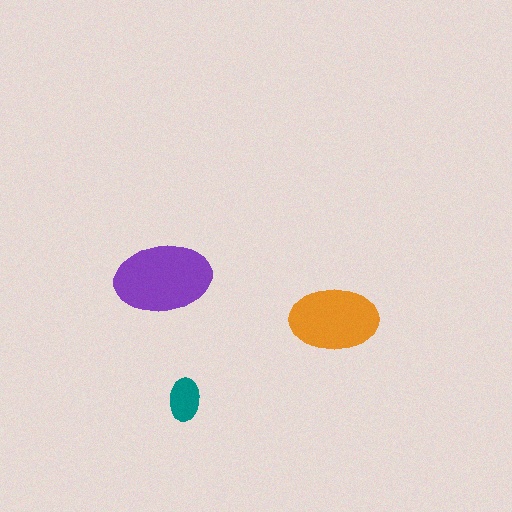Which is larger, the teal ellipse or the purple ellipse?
The purple one.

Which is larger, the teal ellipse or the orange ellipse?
The orange one.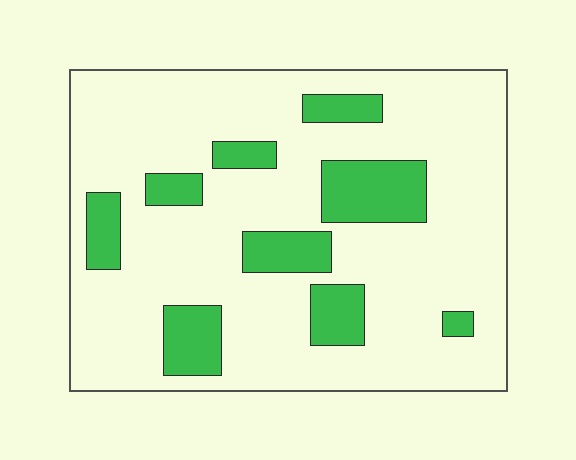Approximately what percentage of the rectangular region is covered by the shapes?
Approximately 20%.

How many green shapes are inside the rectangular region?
9.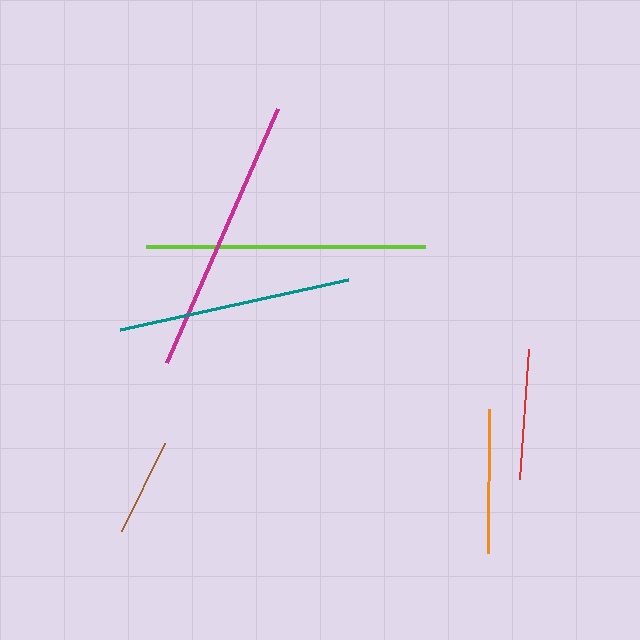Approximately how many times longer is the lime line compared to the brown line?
The lime line is approximately 2.9 times the length of the brown line.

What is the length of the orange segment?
The orange segment is approximately 144 pixels long.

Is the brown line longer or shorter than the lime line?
The lime line is longer than the brown line.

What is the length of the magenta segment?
The magenta segment is approximately 277 pixels long.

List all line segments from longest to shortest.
From longest to shortest: lime, magenta, teal, orange, red, brown.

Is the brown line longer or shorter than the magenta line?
The magenta line is longer than the brown line.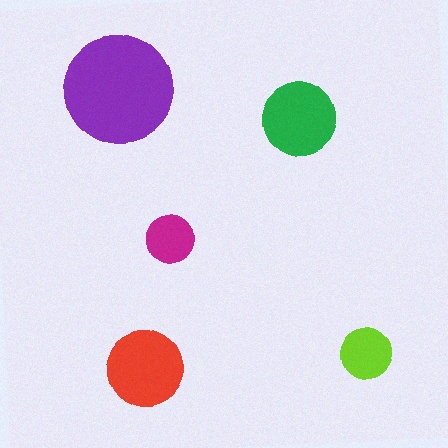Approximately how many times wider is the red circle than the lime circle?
About 1.5 times wider.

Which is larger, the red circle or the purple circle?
The purple one.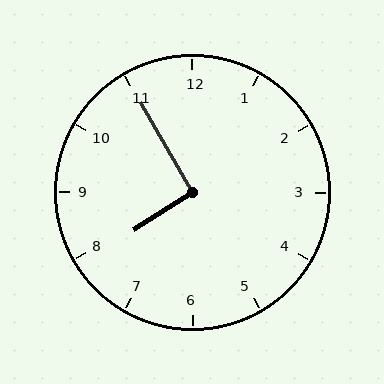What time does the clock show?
7:55.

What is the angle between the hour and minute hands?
Approximately 92 degrees.